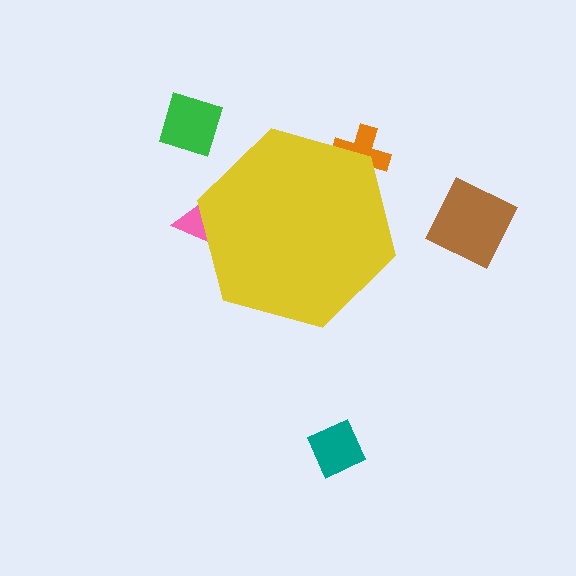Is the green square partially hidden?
No, the green square is fully visible.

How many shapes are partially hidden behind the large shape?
2 shapes are partially hidden.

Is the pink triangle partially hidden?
Yes, the pink triangle is partially hidden behind the yellow hexagon.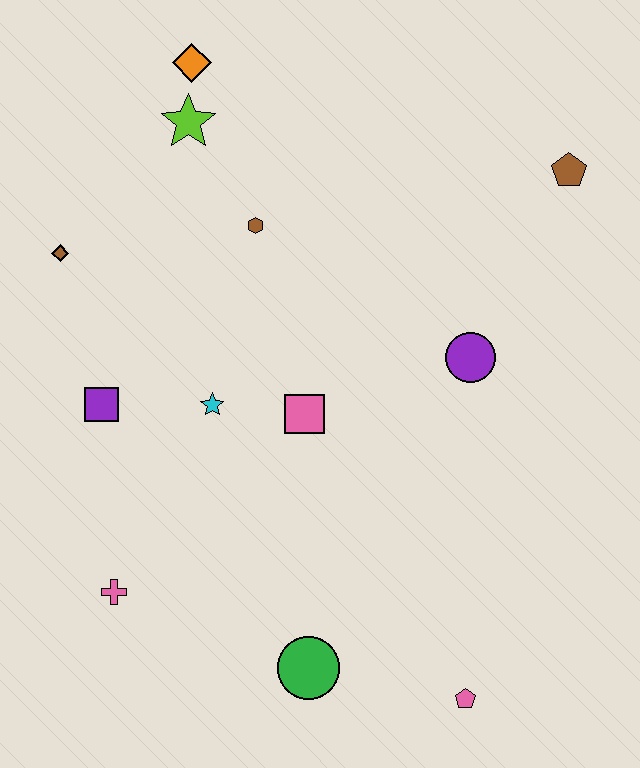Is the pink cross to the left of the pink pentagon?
Yes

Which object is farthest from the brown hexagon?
The pink pentagon is farthest from the brown hexagon.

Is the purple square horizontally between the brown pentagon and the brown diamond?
Yes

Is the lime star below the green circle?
No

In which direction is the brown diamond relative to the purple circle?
The brown diamond is to the left of the purple circle.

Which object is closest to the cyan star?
The pink square is closest to the cyan star.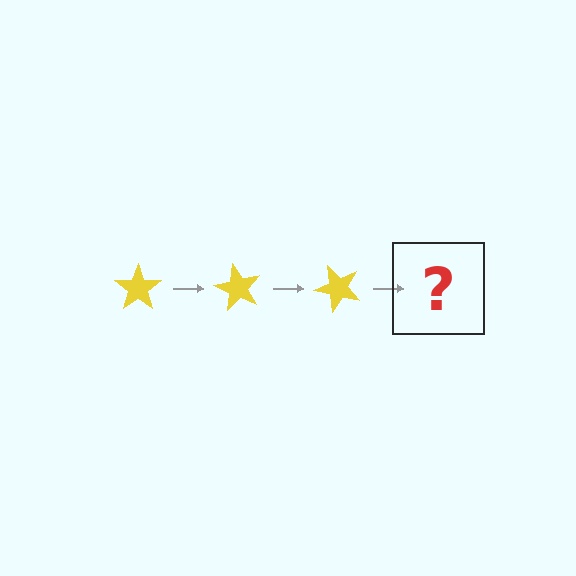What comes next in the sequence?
The next element should be a yellow star rotated 180 degrees.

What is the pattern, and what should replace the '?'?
The pattern is that the star rotates 60 degrees each step. The '?' should be a yellow star rotated 180 degrees.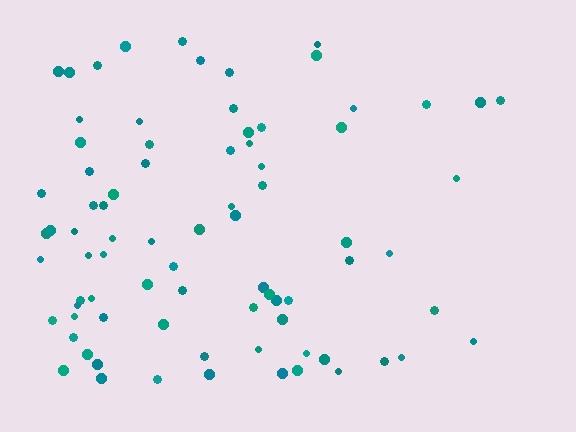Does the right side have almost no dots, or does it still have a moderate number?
Still a moderate number, just noticeably fewer than the left.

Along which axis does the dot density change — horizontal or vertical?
Horizontal.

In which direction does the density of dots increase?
From right to left, with the left side densest.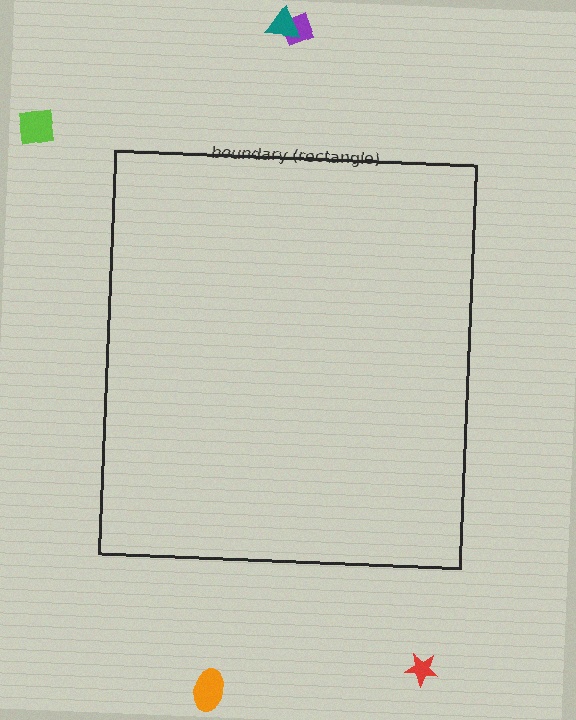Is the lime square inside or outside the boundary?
Outside.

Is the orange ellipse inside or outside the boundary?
Outside.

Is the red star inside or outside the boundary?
Outside.